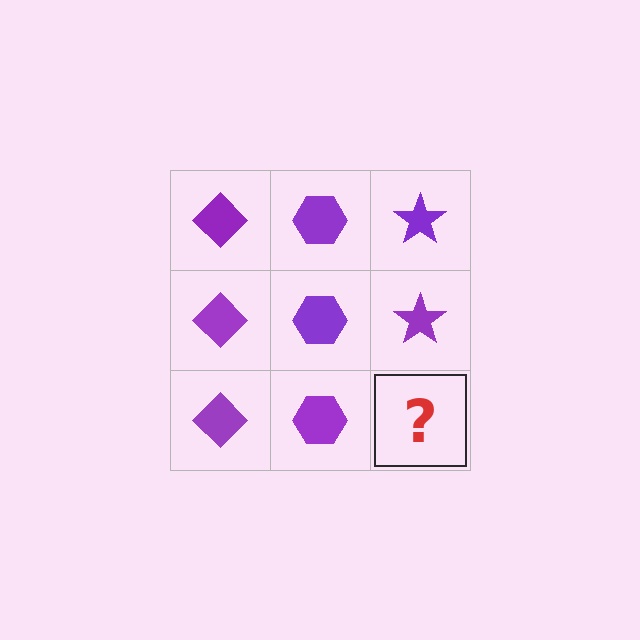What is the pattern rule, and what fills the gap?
The rule is that each column has a consistent shape. The gap should be filled with a purple star.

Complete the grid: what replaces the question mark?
The question mark should be replaced with a purple star.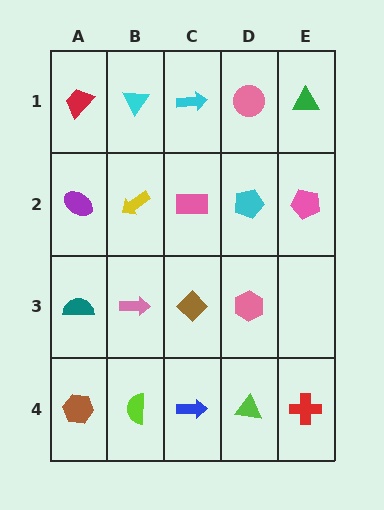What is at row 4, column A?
A brown hexagon.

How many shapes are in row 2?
5 shapes.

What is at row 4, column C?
A blue arrow.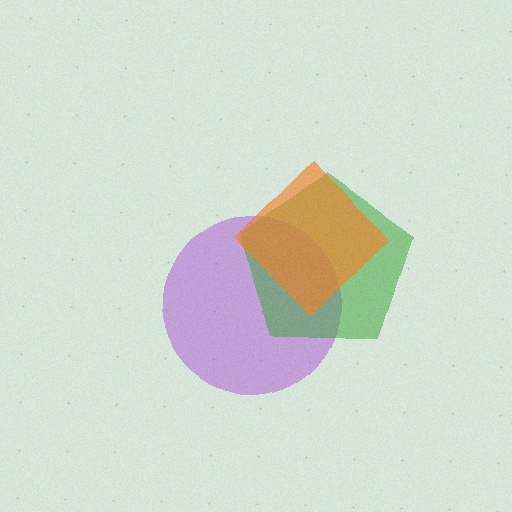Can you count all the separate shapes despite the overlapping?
Yes, there are 3 separate shapes.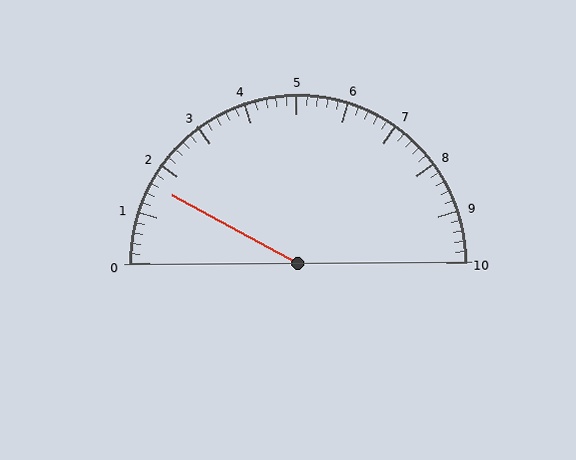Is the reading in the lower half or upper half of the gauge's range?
The reading is in the lower half of the range (0 to 10).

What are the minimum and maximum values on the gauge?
The gauge ranges from 0 to 10.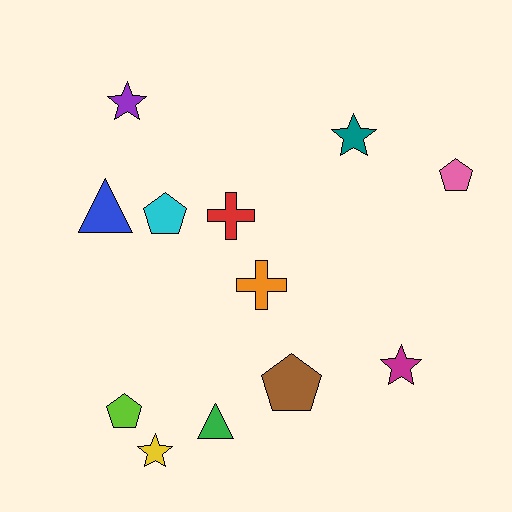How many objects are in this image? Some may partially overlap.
There are 12 objects.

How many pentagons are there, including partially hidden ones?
There are 4 pentagons.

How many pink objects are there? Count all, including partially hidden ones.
There is 1 pink object.